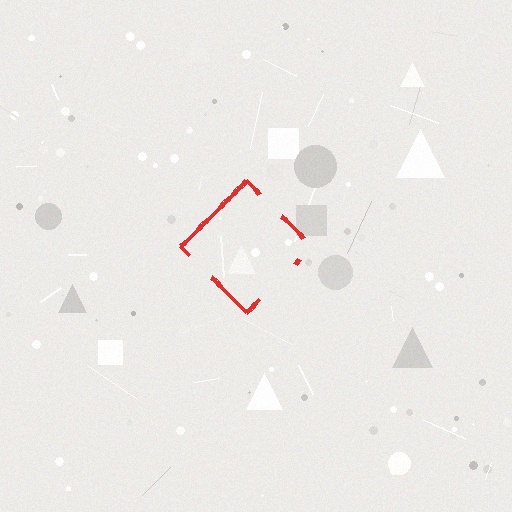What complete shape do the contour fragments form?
The contour fragments form a diamond.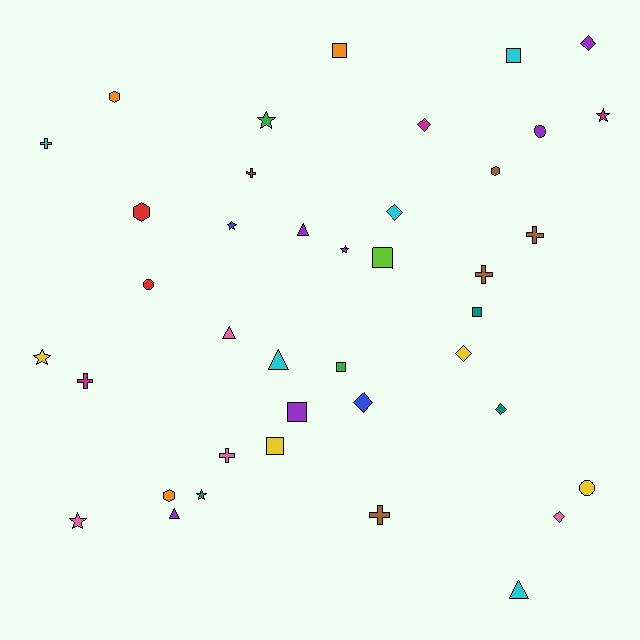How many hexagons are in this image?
There are 4 hexagons.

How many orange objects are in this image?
There are 3 orange objects.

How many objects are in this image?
There are 40 objects.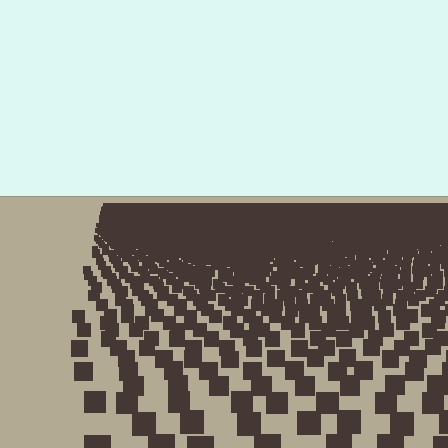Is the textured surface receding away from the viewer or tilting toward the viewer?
The surface is receding away from the viewer. Texture elements get smaller and denser toward the top.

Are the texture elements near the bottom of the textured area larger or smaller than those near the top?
Larger. Near the bottom, elements are closer to the viewer and appear at a bigger on-screen size.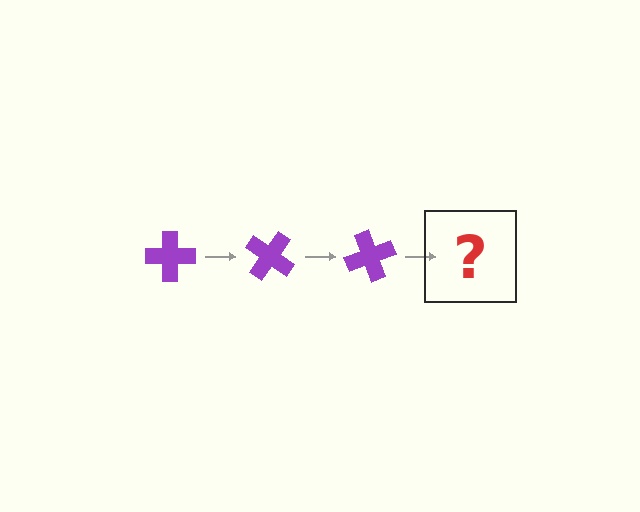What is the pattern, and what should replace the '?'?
The pattern is that the cross rotates 35 degrees each step. The '?' should be a purple cross rotated 105 degrees.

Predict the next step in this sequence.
The next step is a purple cross rotated 105 degrees.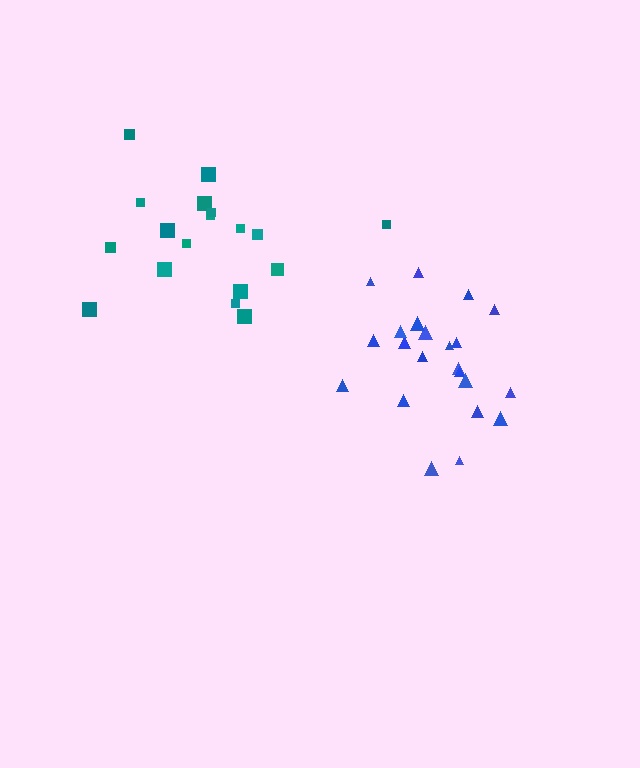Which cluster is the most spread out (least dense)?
Blue.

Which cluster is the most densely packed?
Teal.